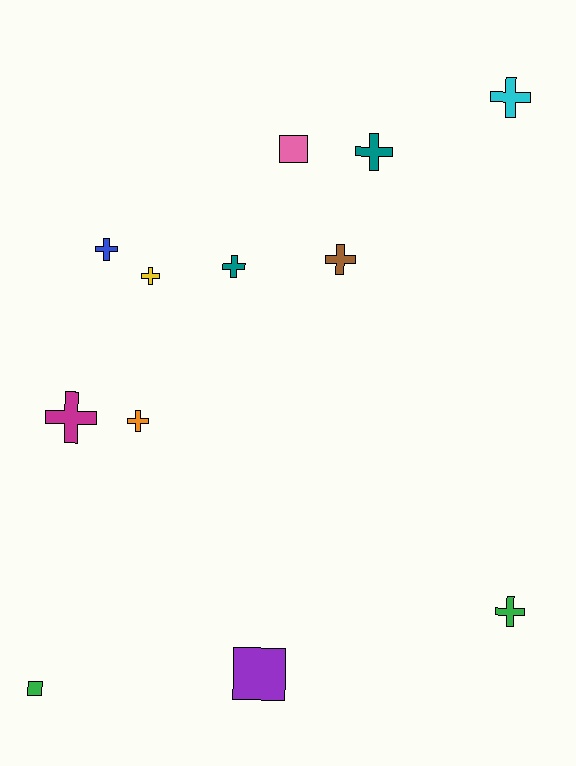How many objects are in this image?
There are 12 objects.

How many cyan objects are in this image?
There is 1 cyan object.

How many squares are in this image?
There are 3 squares.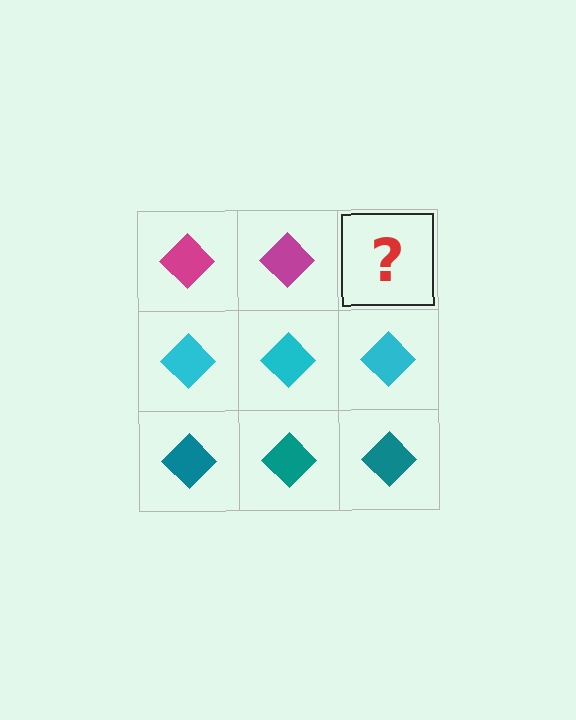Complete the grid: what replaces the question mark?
The question mark should be replaced with a magenta diamond.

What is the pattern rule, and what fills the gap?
The rule is that each row has a consistent color. The gap should be filled with a magenta diamond.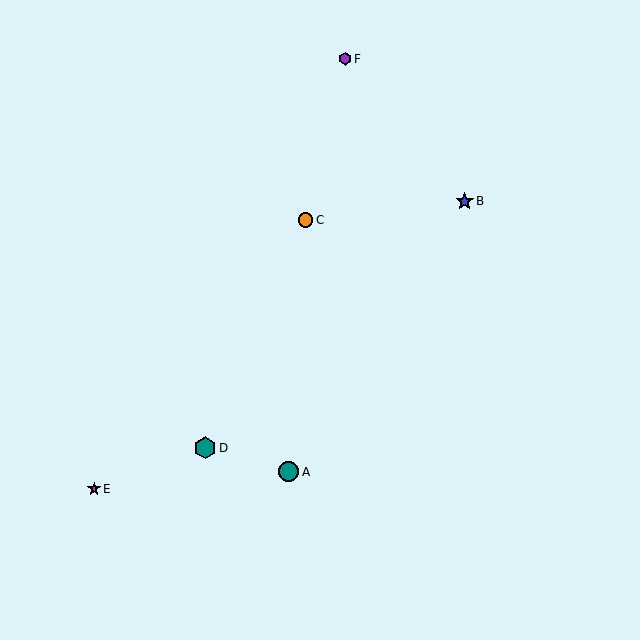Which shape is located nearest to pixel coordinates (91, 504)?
The magenta star (labeled E) at (94, 489) is nearest to that location.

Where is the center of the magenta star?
The center of the magenta star is at (94, 489).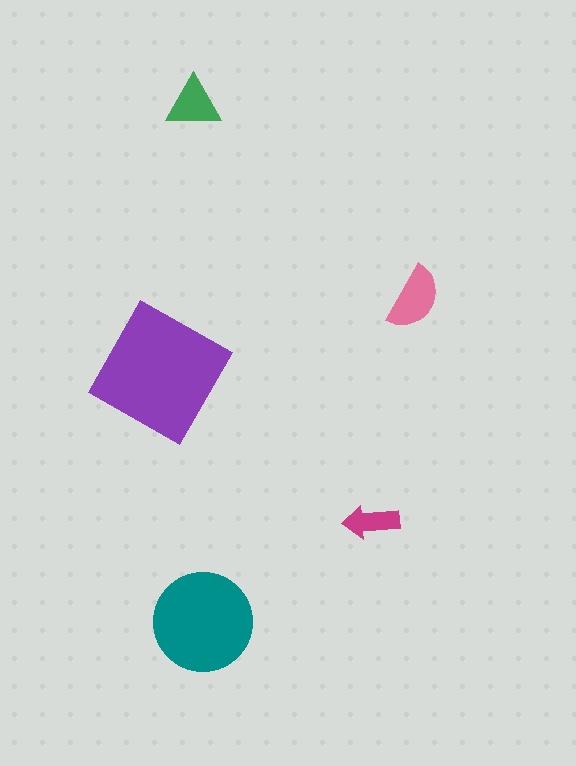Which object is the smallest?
The magenta arrow.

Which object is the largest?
The purple square.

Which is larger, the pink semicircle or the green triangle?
The pink semicircle.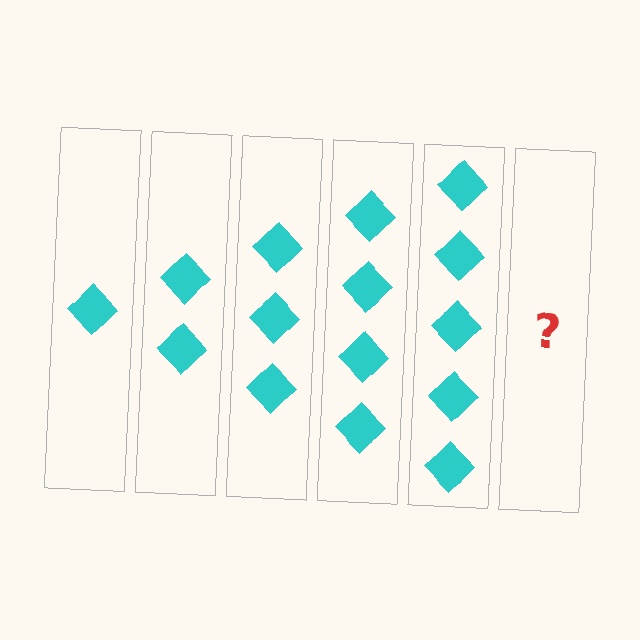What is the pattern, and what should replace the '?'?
The pattern is that each step adds one more diamond. The '?' should be 6 diamonds.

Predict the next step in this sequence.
The next step is 6 diamonds.